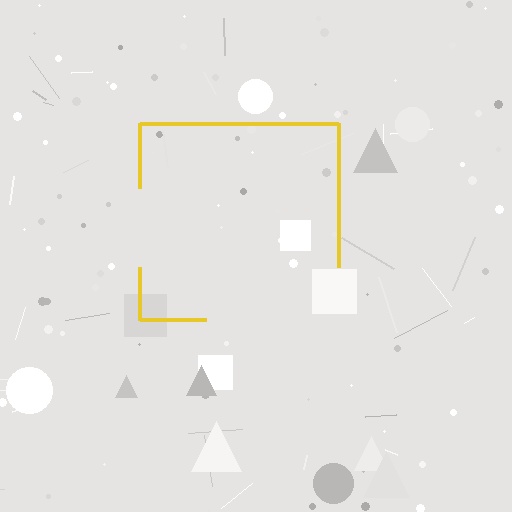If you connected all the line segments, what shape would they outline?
They would outline a square.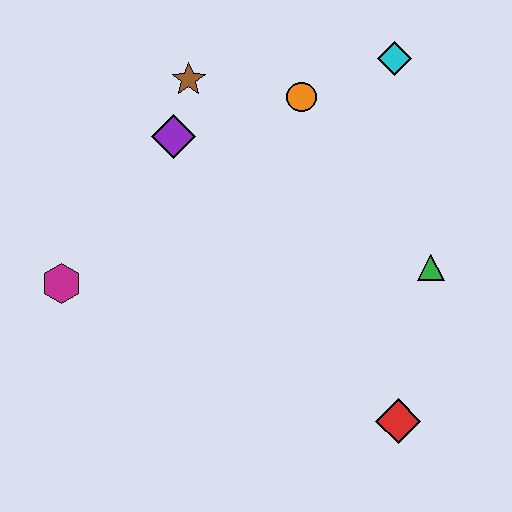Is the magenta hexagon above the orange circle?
No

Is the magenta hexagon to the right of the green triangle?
No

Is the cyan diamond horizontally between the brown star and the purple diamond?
No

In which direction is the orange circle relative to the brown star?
The orange circle is to the right of the brown star.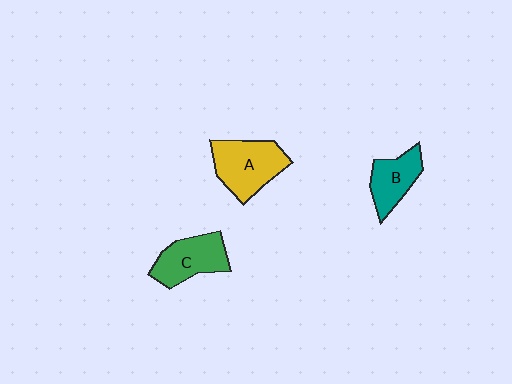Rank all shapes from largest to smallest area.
From largest to smallest: A (yellow), C (green), B (teal).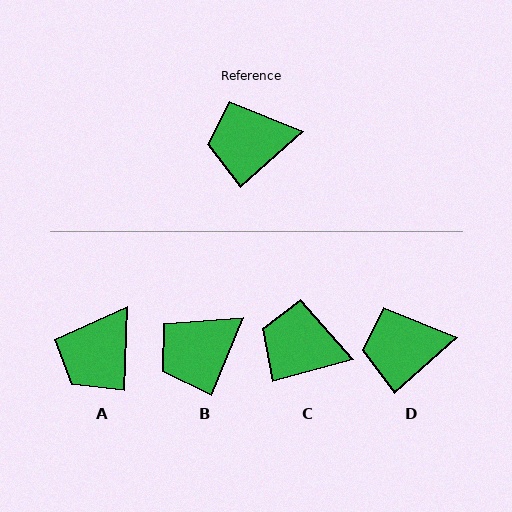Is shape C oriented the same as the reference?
No, it is off by about 26 degrees.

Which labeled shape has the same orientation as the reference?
D.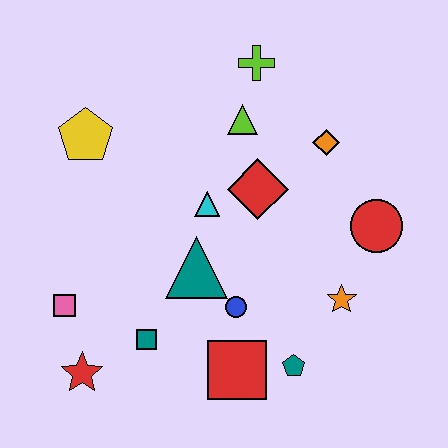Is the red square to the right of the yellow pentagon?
Yes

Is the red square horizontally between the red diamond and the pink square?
Yes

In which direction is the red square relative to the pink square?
The red square is to the right of the pink square.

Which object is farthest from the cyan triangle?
The red star is farthest from the cyan triangle.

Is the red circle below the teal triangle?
No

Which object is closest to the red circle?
The orange star is closest to the red circle.